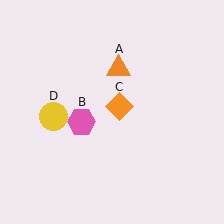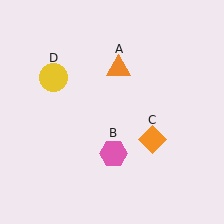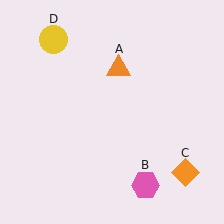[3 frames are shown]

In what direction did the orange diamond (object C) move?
The orange diamond (object C) moved down and to the right.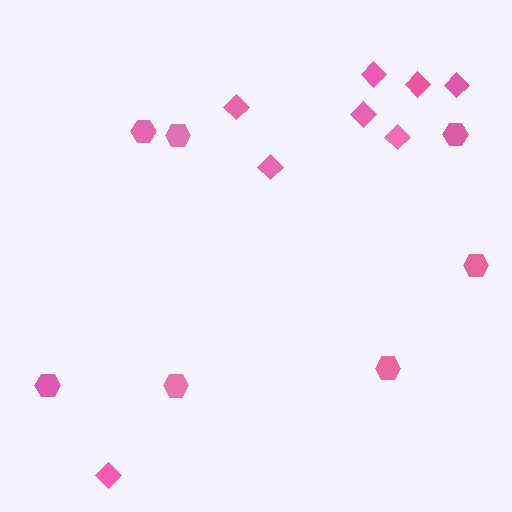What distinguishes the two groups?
There are 2 groups: one group of diamonds (8) and one group of hexagons (7).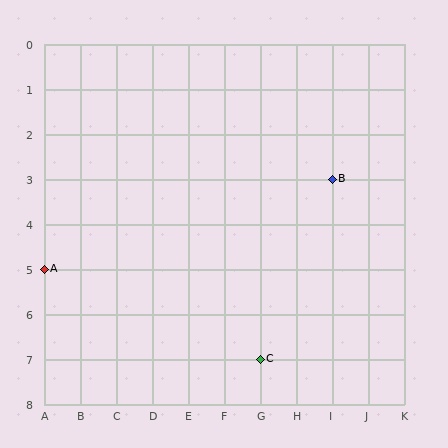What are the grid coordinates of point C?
Point C is at grid coordinates (G, 7).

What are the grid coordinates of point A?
Point A is at grid coordinates (A, 5).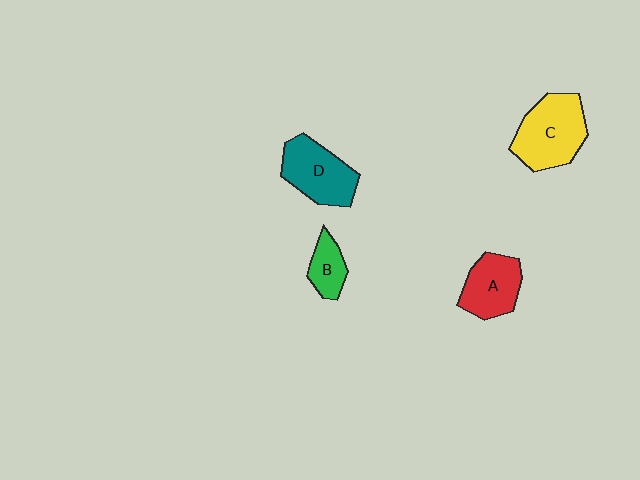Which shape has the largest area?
Shape C (yellow).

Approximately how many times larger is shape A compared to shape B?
Approximately 1.7 times.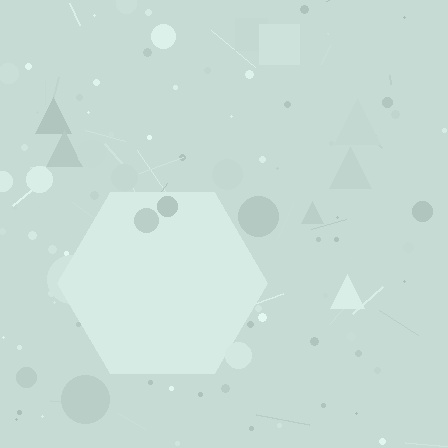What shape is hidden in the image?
A hexagon is hidden in the image.